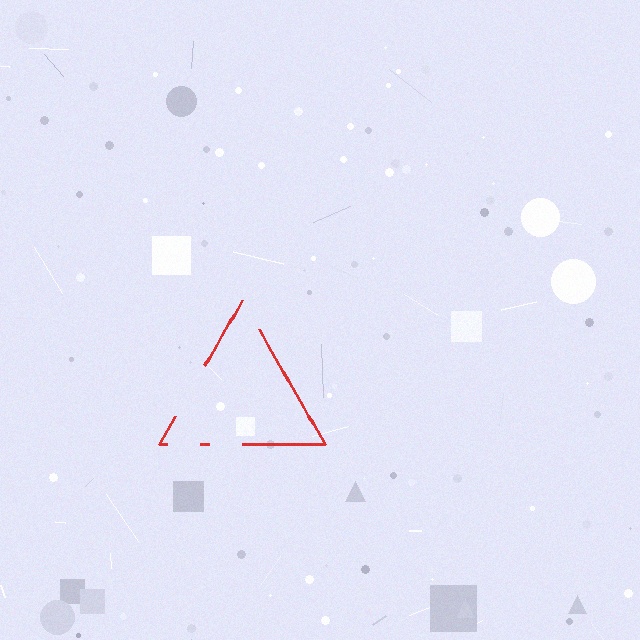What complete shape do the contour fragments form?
The contour fragments form a triangle.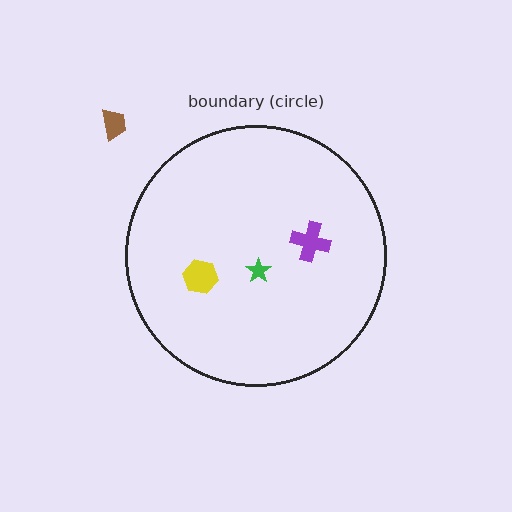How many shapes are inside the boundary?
3 inside, 1 outside.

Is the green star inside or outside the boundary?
Inside.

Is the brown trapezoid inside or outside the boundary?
Outside.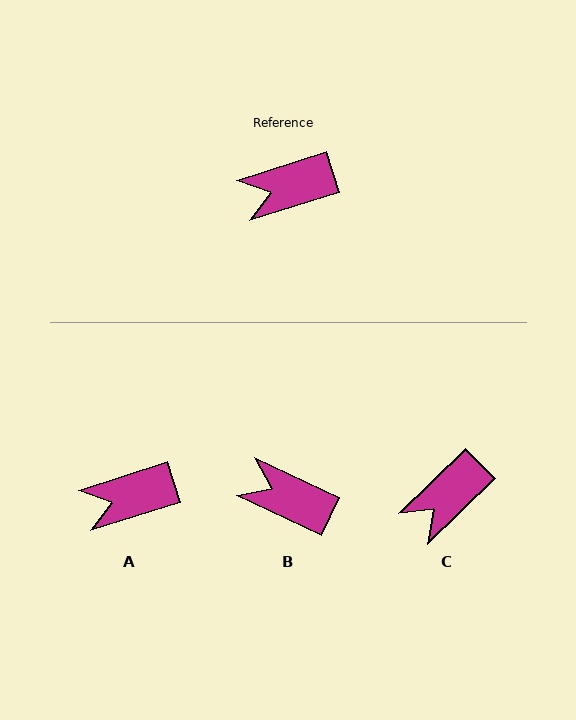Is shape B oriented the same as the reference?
No, it is off by about 43 degrees.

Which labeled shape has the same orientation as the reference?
A.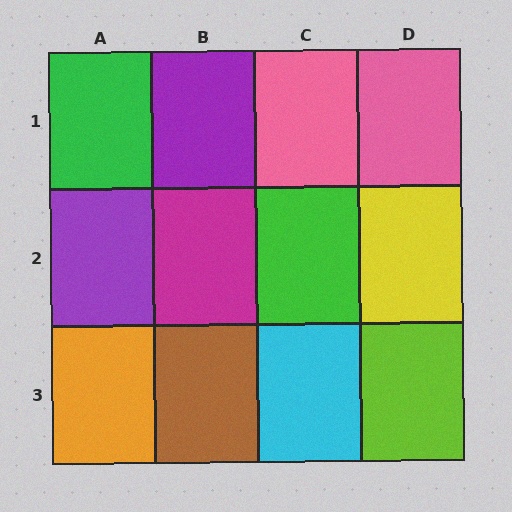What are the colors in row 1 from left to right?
Green, purple, pink, pink.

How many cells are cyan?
1 cell is cyan.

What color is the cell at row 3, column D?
Lime.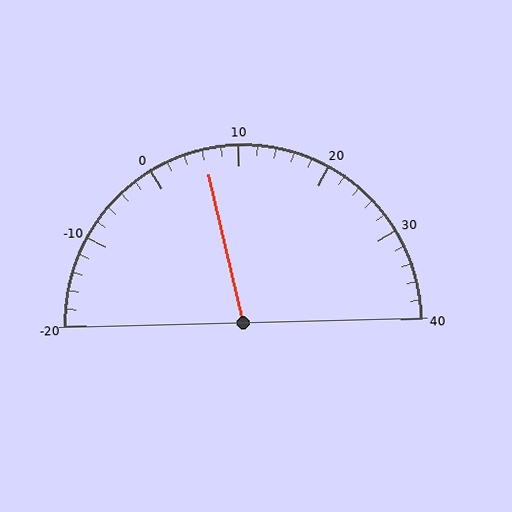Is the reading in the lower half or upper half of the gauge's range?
The reading is in the lower half of the range (-20 to 40).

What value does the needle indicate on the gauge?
The needle indicates approximately 6.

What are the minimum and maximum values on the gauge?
The gauge ranges from -20 to 40.